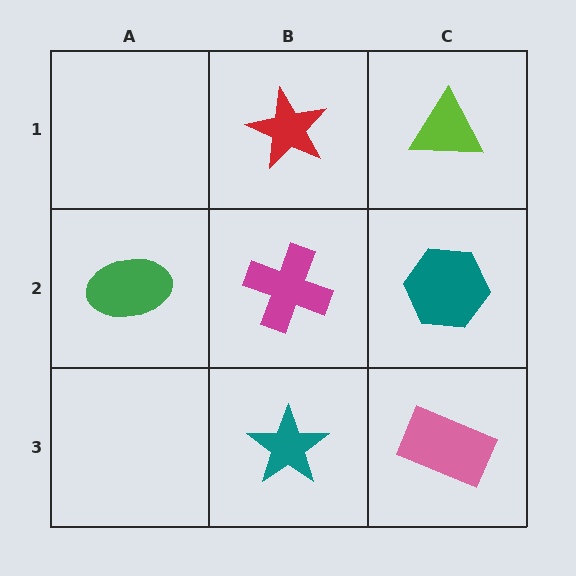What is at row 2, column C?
A teal hexagon.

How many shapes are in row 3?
2 shapes.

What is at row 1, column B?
A red star.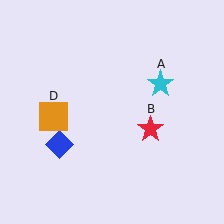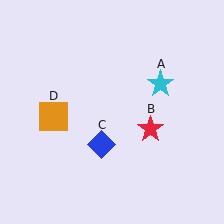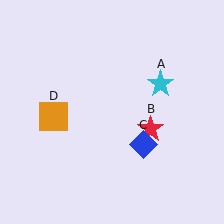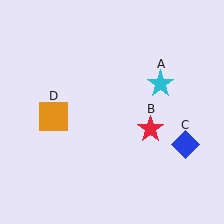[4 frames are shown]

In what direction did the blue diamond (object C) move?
The blue diamond (object C) moved right.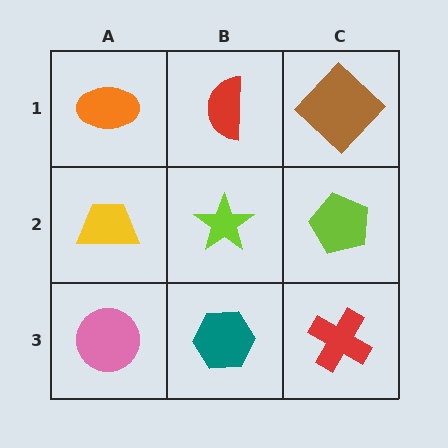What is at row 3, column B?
A teal hexagon.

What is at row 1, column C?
A brown diamond.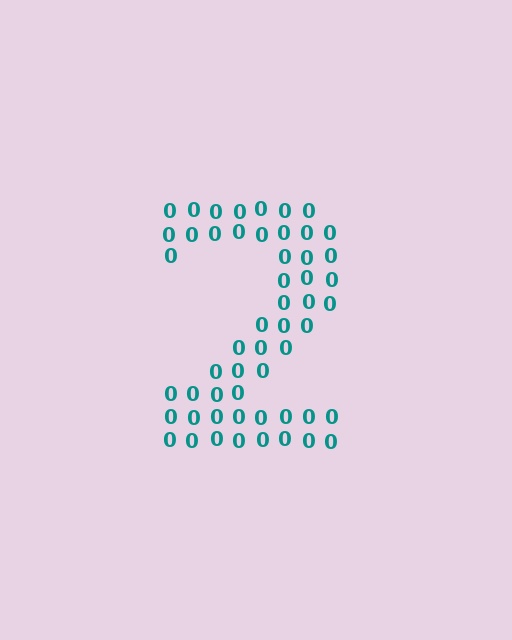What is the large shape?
The large shape is the digit 2.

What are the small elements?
The small elements are digit 0's.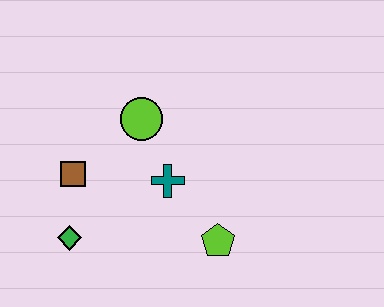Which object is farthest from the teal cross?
The green diamond is farthest from the teal cross.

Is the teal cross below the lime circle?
Yes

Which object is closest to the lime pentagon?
The teal cross is closest to the lime pentagon.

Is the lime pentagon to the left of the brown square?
No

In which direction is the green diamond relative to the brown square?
The green diamond is below the brown square.